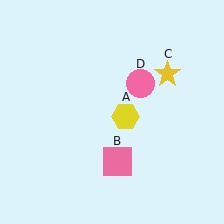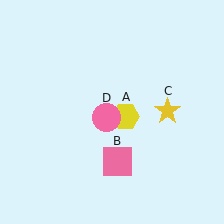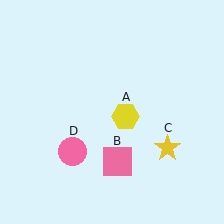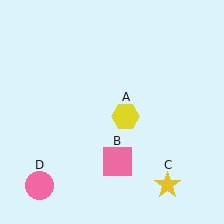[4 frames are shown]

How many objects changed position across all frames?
2 objects changed position: yellow star (object C), pink circle (object D).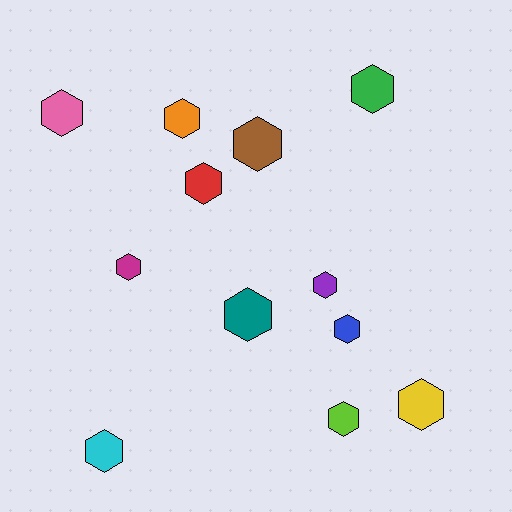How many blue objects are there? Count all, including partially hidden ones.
There is 1 blue object.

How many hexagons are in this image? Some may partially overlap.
There are 12 hexagons.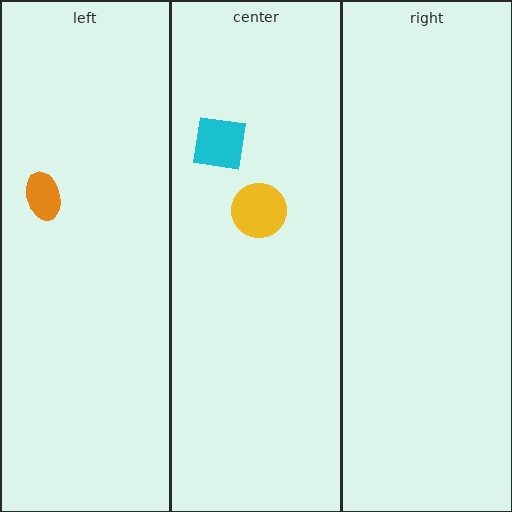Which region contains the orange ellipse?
The left region.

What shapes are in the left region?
The orange ellipse.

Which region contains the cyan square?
The center region.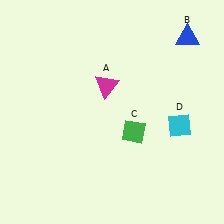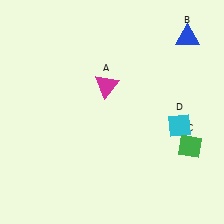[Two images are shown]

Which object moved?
The green diamond (C) moved right.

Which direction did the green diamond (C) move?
The green diamond (C) moved right.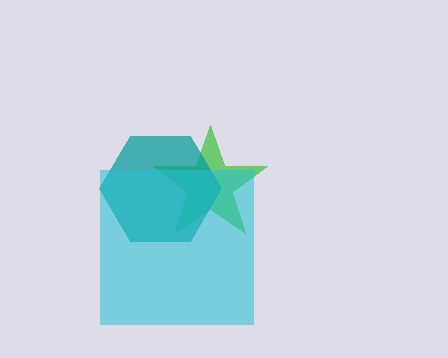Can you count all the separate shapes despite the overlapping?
Yes, there are 3 separate shapes.